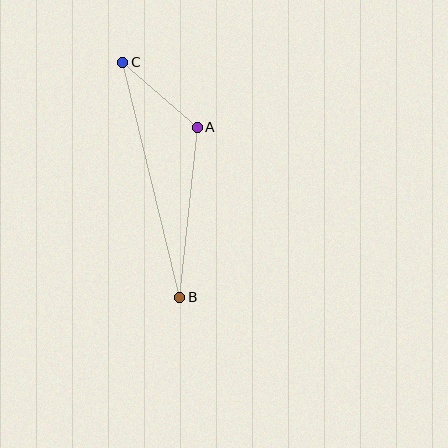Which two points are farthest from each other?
Points B and C are farthest from each other.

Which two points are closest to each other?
Points A and C are closest to each other.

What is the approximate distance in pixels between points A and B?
The distance between A and B is approximately 171 pixels.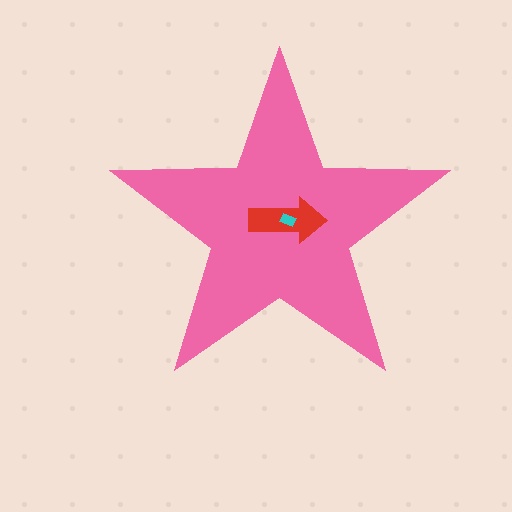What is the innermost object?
The cyan rectangle.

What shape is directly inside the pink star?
The red arrow.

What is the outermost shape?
The pink star.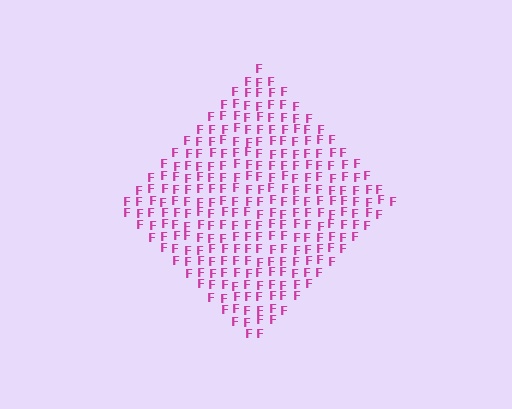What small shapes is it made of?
It is made of small letter F's.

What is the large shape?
The large shape is a diamond.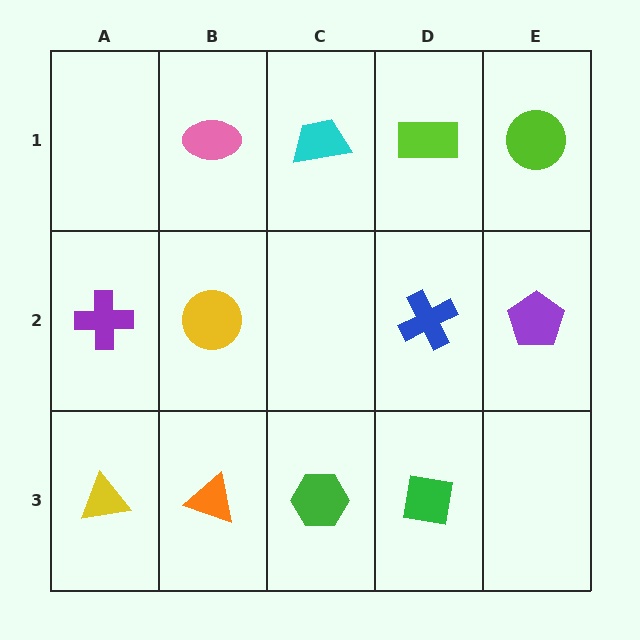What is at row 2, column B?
A yellow circle.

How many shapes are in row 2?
4 shapes.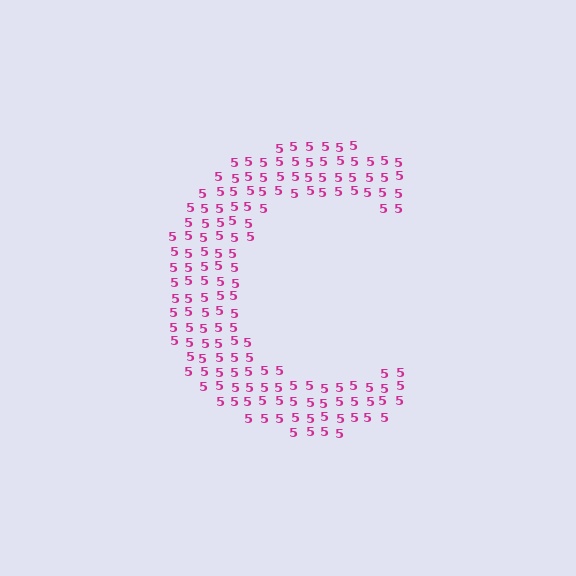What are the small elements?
The small elements are digit 5's.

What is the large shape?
The large shape is the letter C.